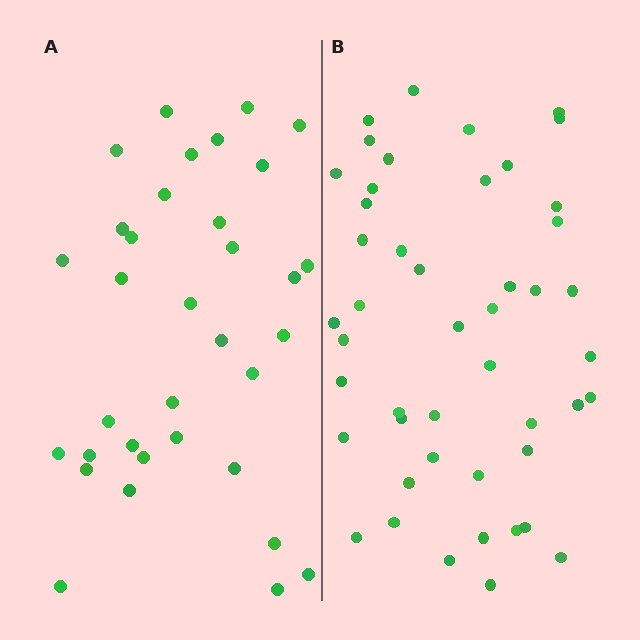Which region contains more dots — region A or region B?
Region B (the right region) has more dots.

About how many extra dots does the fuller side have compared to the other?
Region B has approximately 15 more dots than region A.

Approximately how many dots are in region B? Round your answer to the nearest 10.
About 50 dots. (The exact count is 47, which rounds to 50.)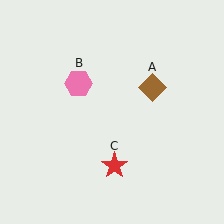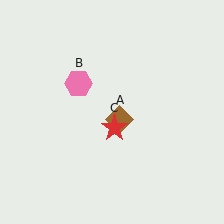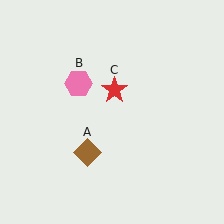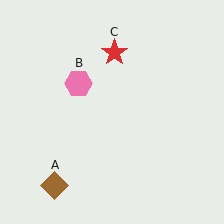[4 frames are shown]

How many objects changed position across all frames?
2 objects changed position: brown diamond (object A), red star (object C).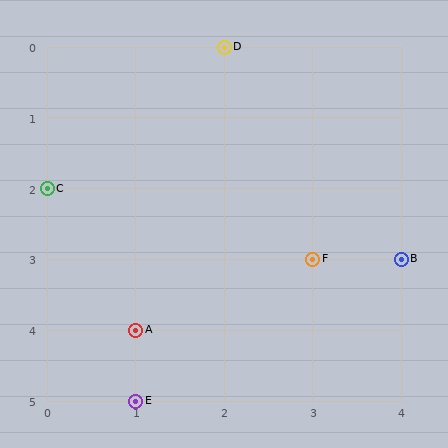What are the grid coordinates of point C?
Point C is at grid coordinates (0, 2).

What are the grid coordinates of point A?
Point A is at grid coordinates (1, 4).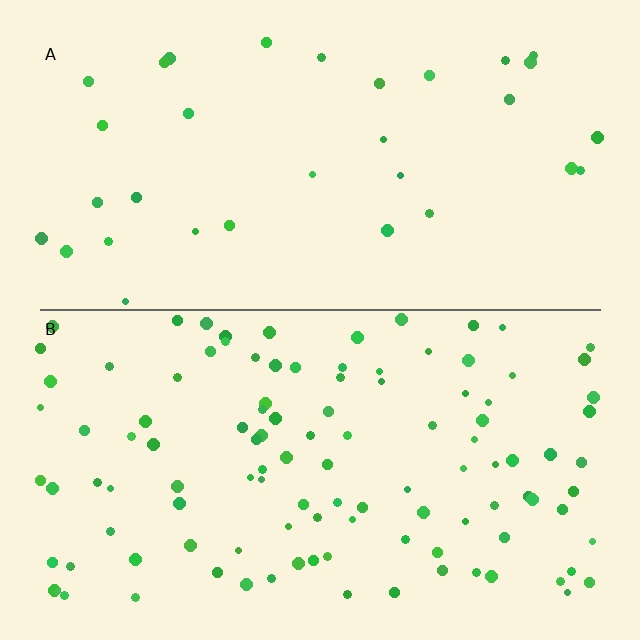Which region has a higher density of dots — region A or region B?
B (the bottom).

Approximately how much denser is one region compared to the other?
Approximately 3.4× — region B over region A.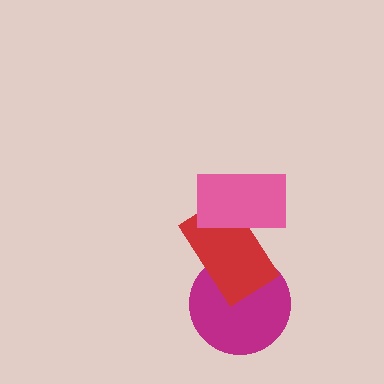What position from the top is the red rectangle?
The red rectangle is 2nd from the top.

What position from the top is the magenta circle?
The magenta circle is 3rd from the top.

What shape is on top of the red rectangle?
The pink rectangle is on top of the red rectangle.